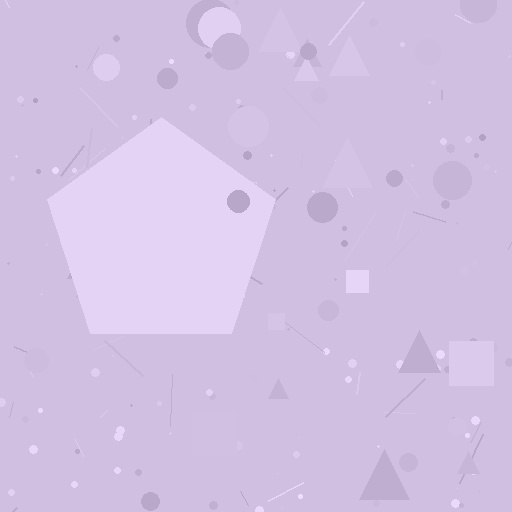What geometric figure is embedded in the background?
A pentagon is embedded in the background.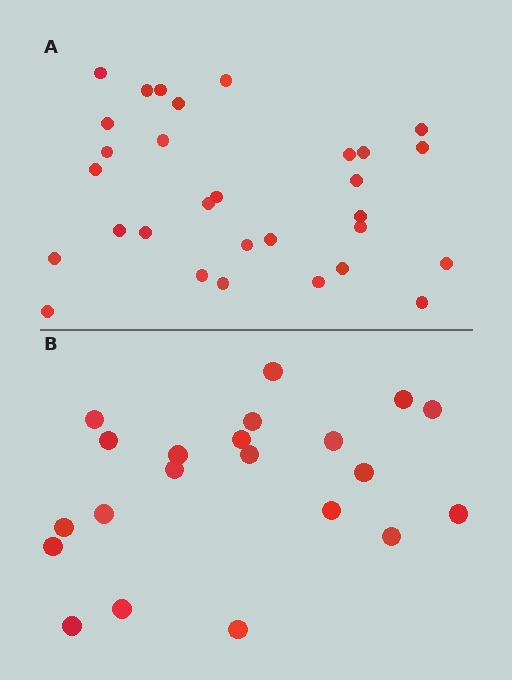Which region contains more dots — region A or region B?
Region A (the top region) has more dots.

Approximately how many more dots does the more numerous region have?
Region A has roughly 8 or so more dots than region B.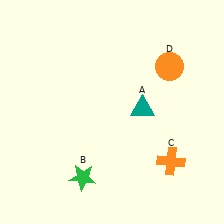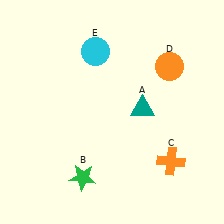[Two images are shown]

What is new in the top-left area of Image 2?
A cyan circle (E) was added in the top-left area of Image 2.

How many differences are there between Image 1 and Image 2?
There is 1 difference between the two images.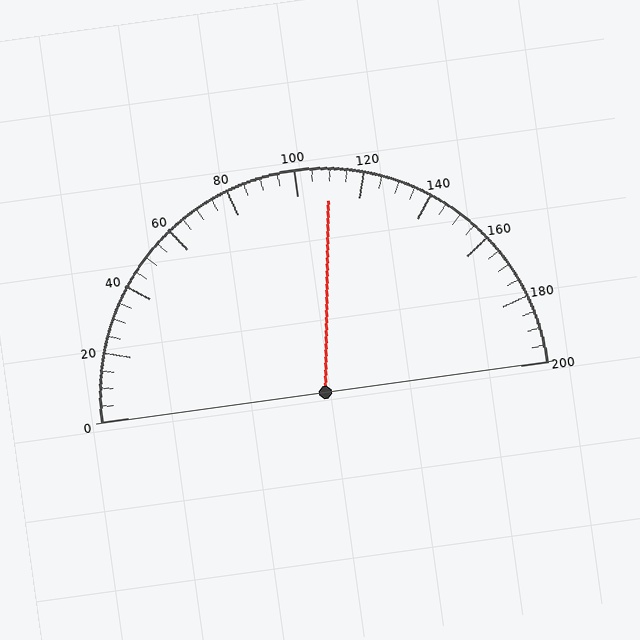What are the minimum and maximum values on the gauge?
The gauge ranges from 0 to 200.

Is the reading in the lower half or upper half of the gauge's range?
The reading is in the upper half of the range (0 to 200).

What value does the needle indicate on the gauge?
The needle indicates approximately 110.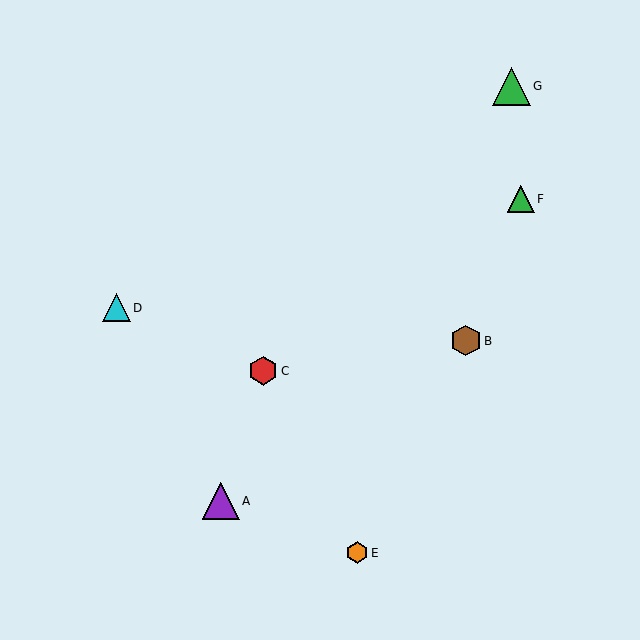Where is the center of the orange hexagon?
The center of the orange hexagon is at (357, 553).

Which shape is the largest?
The green triangle (labeled G) is the largest.